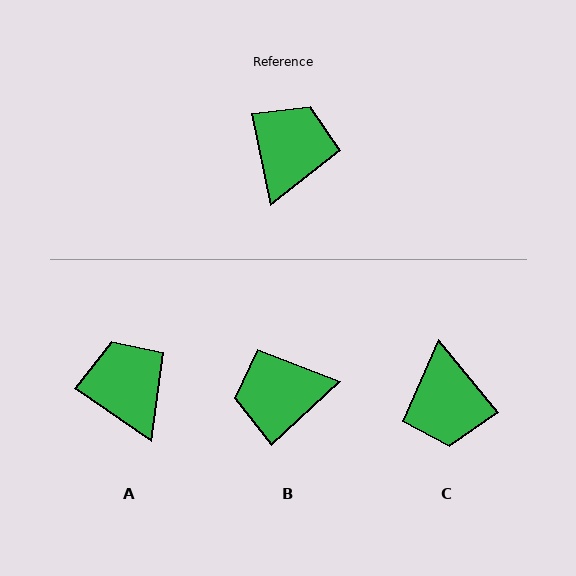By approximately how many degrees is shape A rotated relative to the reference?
Approximately 44 degrees counter-clockwise.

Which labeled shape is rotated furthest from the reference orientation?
C, about 152 degrees away.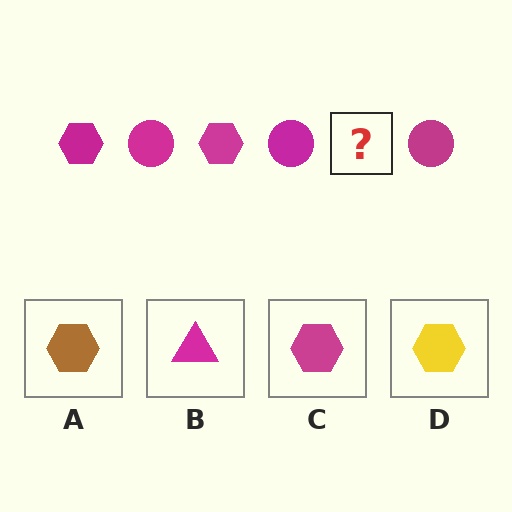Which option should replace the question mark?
Option C.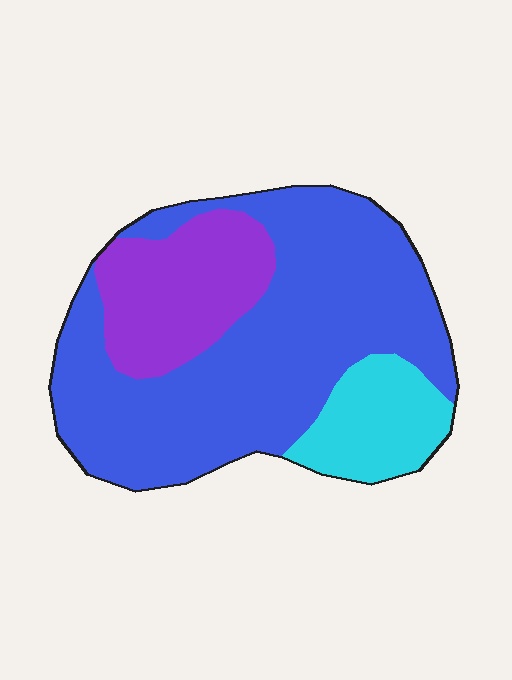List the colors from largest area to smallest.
From largest to smallest: blue, purple, cyan.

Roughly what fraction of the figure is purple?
Purple covers roughly 20% of the figure.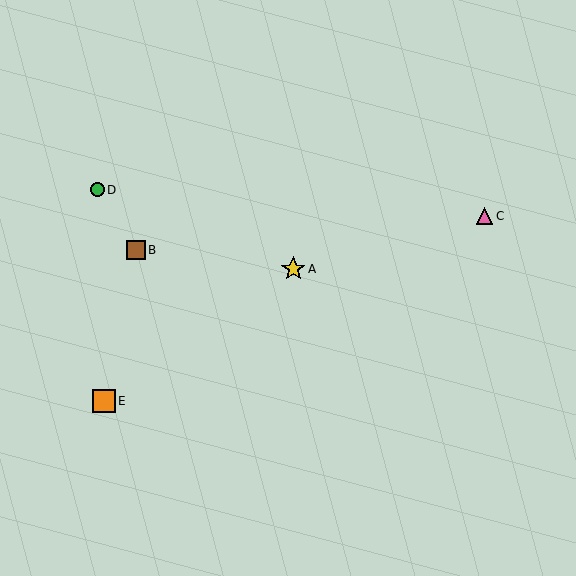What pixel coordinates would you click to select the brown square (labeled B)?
Click at (136, 250) to select the brown square B.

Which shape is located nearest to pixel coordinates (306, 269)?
The yellow star (labeled A) at (293, 269) is nearest to that location.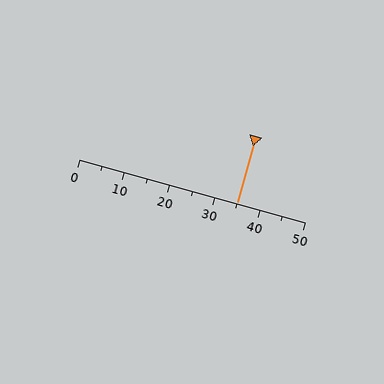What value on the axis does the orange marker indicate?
The marker indicates approximately 35.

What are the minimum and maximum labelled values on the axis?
The axis runs from 0 to 50.